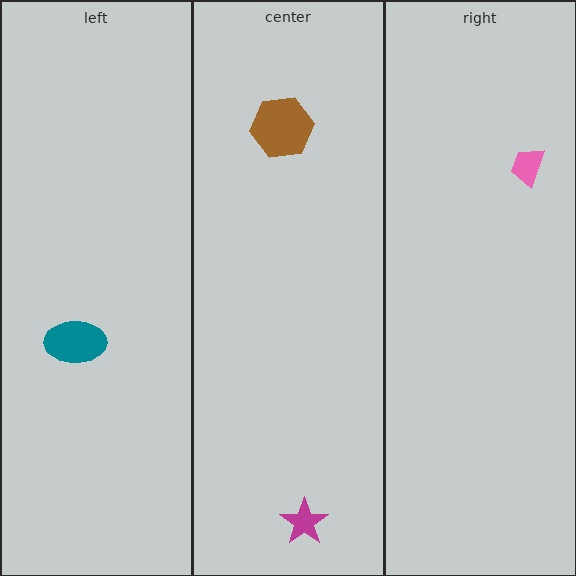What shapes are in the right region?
The pink trapezoid.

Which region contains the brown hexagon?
The center region.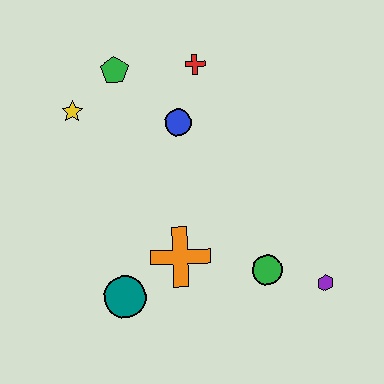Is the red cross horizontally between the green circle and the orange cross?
Yes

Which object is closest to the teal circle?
The orange cross is closest to the teal circle.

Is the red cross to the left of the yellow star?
No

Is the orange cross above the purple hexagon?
Yes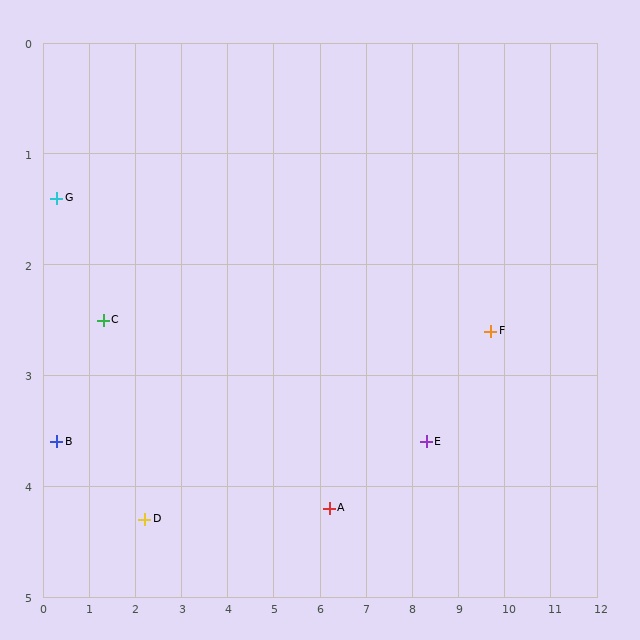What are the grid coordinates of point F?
Point F is at approximately (9.7, 2.6).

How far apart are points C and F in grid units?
Points C and F are about 8.4 grid units apart.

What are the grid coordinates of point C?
Point C is at approximately (1.3, 2.5).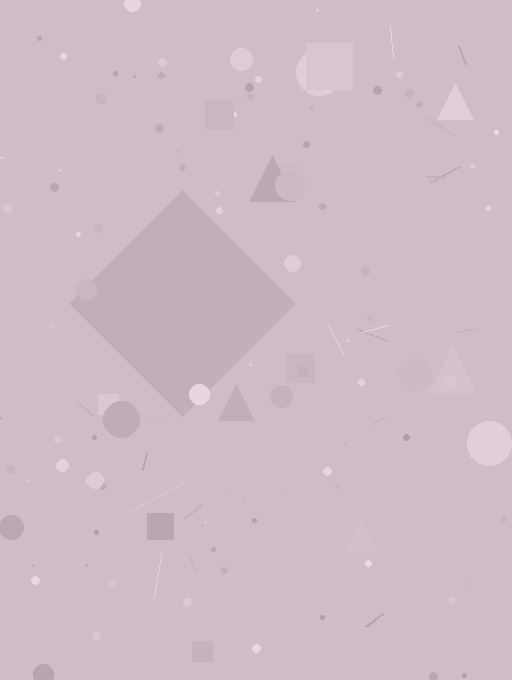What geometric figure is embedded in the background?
A diamond is embedded in the background.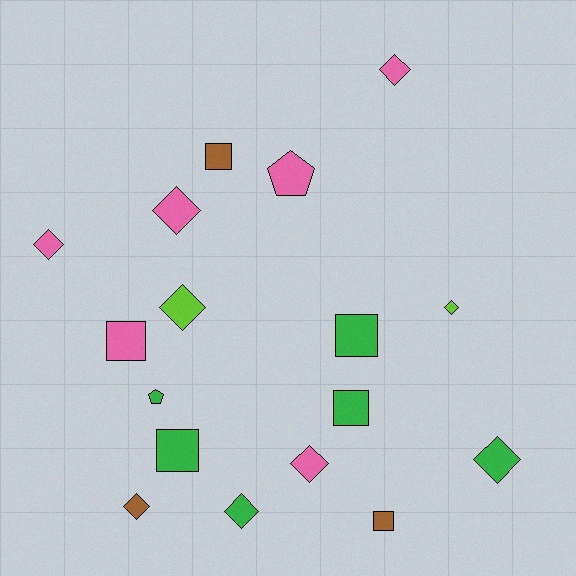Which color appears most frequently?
Pink, with 6 objects.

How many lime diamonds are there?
There are 2 lime diamonds.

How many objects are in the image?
There are 17 objects.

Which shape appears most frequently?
Diamond, with 9 objects.